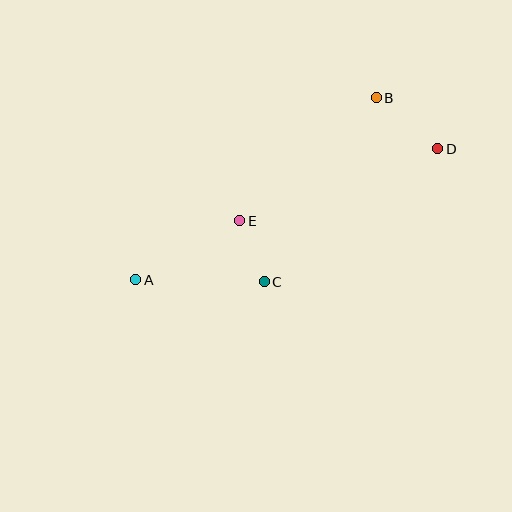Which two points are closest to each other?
Points C and E are closest to each other.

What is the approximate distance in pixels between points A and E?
The distance between A and E is approximately 120 pixels.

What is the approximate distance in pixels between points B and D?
The distance between B and D is approximately 80 pixels.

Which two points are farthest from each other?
Points A and D are farthest from each other.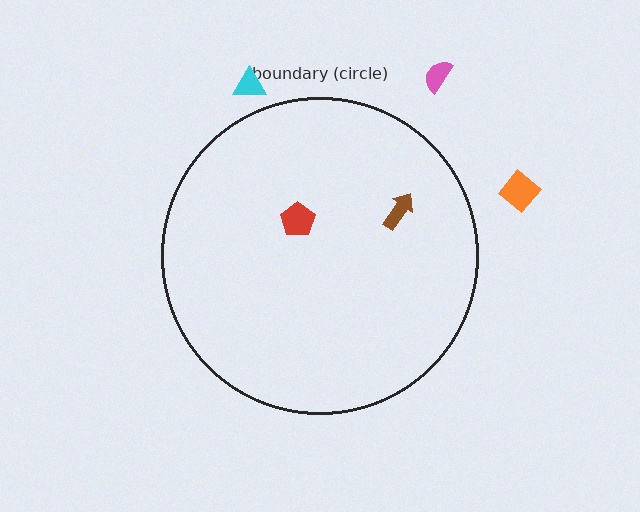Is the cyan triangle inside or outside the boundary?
Outside.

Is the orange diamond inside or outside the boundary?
Outside.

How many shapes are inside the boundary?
2 inside, 3 outside.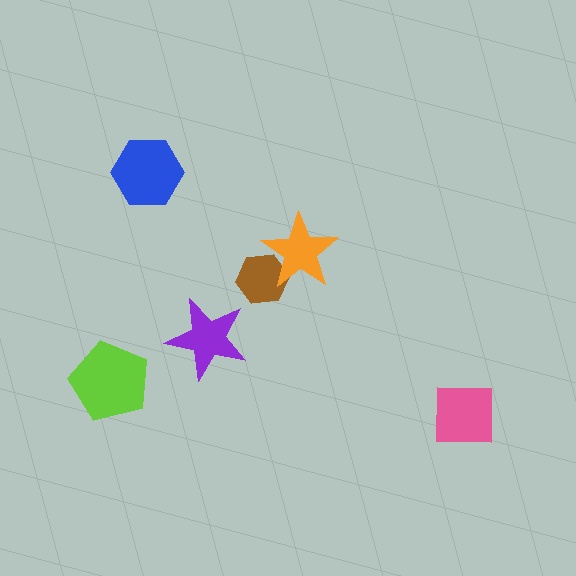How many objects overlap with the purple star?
0 objects overlap with the purple star.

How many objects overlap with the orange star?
1 object overlaps with the orange star.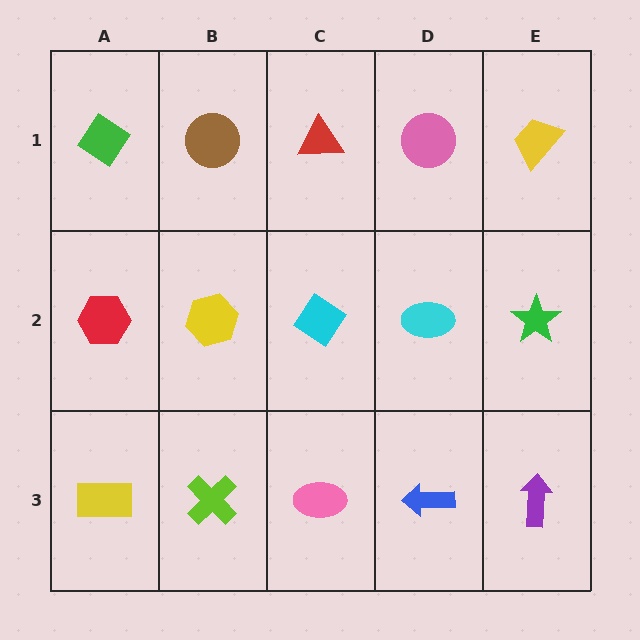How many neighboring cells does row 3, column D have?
3.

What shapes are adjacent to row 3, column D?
A cyan ellipse (row 2, column D), a pink ellipse (row 3, column C), a purple arrow (row 3, column E).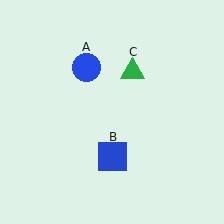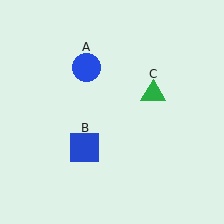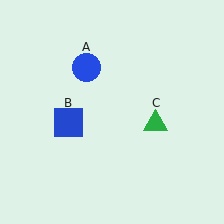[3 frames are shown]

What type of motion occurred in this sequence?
The blue square (object B), green triangle (object C) rotated clockwise around the center of the scene.